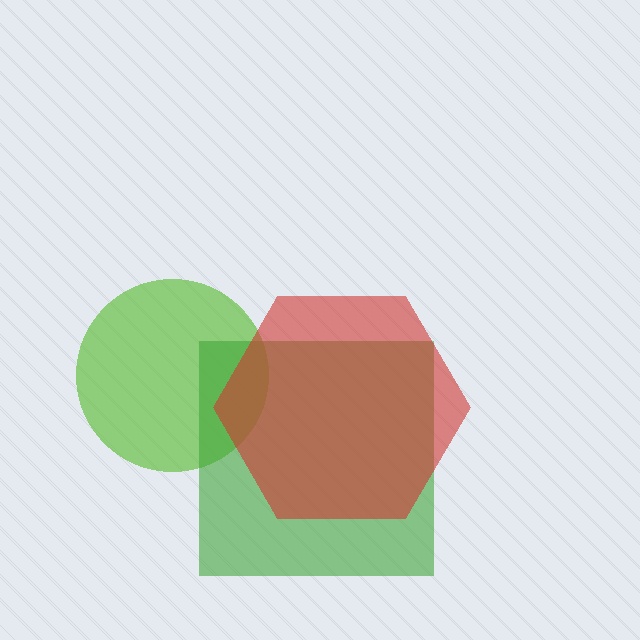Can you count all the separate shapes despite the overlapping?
Yes, there are 3 separate shapes.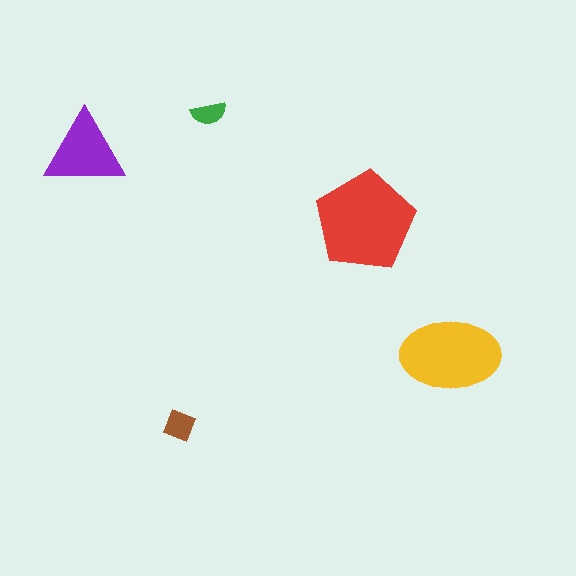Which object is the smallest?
The green semicircle.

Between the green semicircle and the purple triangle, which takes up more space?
The purple triangle.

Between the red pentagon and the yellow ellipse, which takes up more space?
The red pentagon.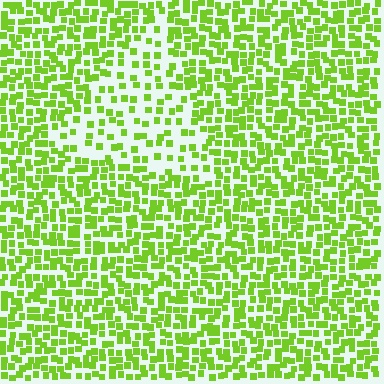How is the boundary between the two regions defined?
The boundary is defined by a change in element density (approximately 2.0x ratio). All elements are the same color, size, and shape.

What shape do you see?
I see a triangle.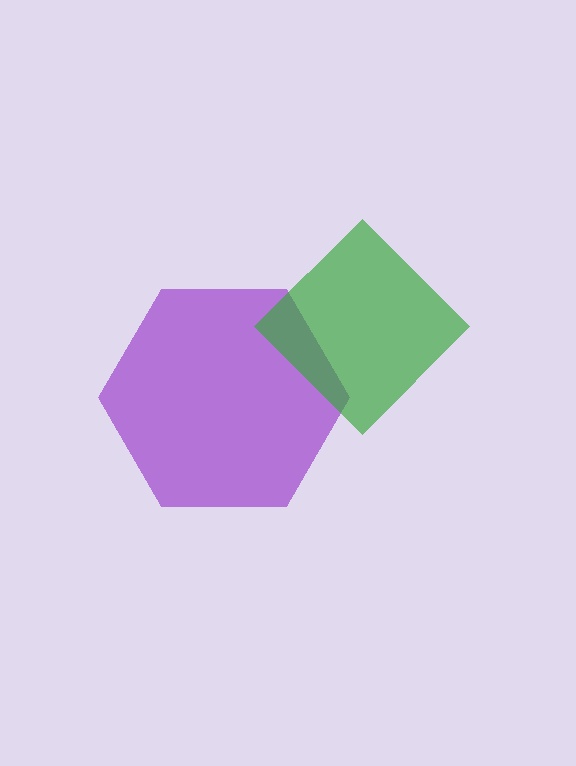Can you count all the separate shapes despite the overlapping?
Yes, there are 2 separate shapes.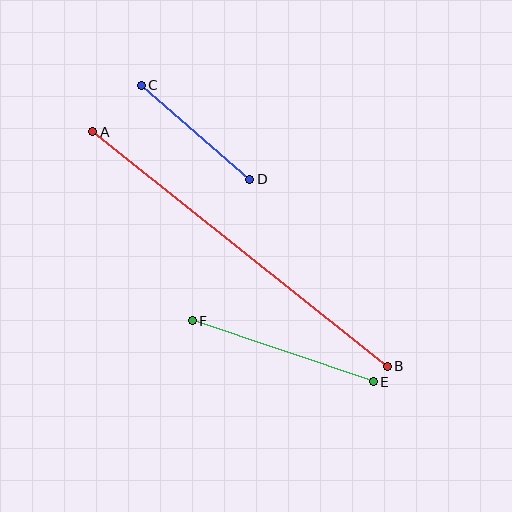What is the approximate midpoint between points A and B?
The midpoint is at approximately (240, 249) pixels.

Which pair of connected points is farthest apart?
Points A and B are farthest apart.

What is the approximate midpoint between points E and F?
The midpoint is at approximately (283, 351) pixels.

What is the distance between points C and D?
The distance is approximately 143 pixels.